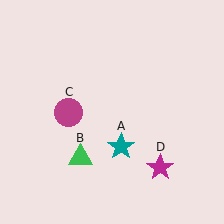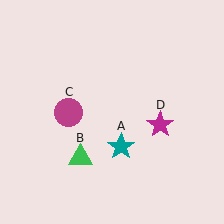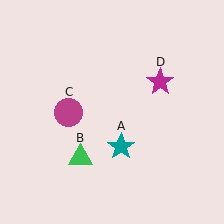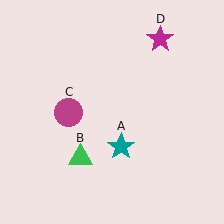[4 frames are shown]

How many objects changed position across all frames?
1 object changed position: magenta star (object D).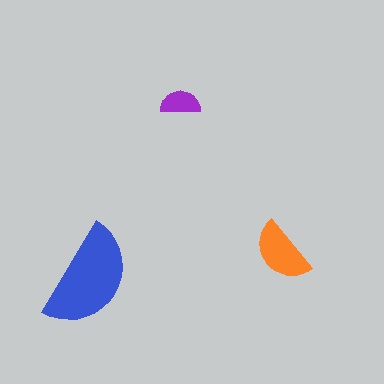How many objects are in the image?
There are 3 objects in the image.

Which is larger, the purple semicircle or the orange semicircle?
The orange one.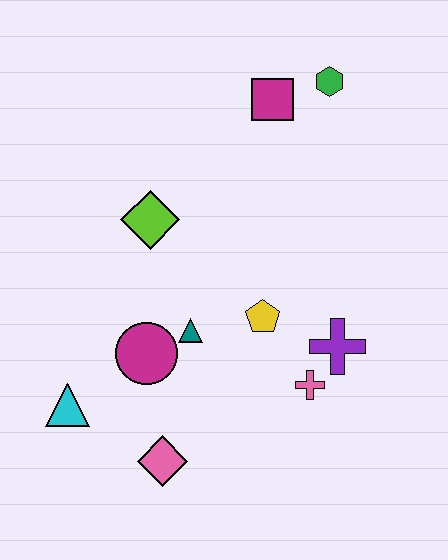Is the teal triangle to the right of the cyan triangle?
Yes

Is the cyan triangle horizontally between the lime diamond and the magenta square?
No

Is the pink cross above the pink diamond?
Yes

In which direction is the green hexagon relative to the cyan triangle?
The green hexagon is above the cyan triangle.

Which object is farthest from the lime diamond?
The pink diamond is farthest from the lime diamond.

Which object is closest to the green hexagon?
The magenta square is closest to the green hexagon.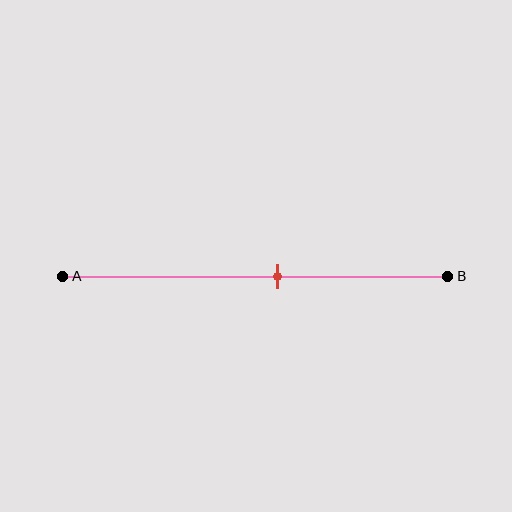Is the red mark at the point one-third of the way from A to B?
No, the mark is at about 55% from A, not at the 33% one-third point.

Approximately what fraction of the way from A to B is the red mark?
The red mark is approximately 55% of the way from A to B.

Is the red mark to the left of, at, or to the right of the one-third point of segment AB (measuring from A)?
The red mark is to the right of the one-third point of segment AB.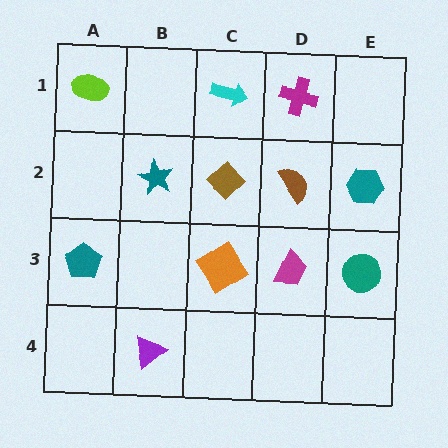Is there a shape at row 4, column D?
No, that cell is empty.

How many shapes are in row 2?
4 shapes.